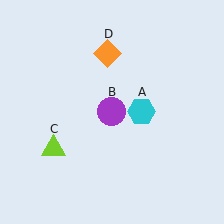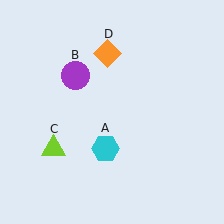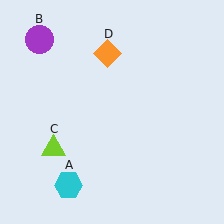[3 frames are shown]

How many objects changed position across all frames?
2 objects changed position: cyan hexagon (object A), purple circle (object B).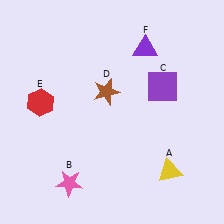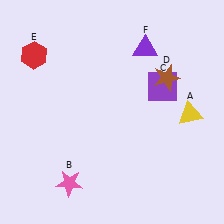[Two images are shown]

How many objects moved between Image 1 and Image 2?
3 objects moved between the two images.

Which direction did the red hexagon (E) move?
The red hexagon (E) moved up.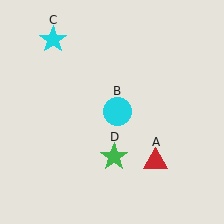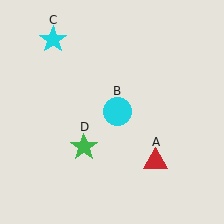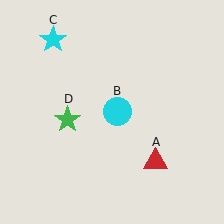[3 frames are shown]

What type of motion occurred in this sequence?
The green star (object D) rotated clockwise around the center of the scene.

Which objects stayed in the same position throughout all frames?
Red triangle (object A) and cyan circle (object B) and cyan star (object C) remained stationary.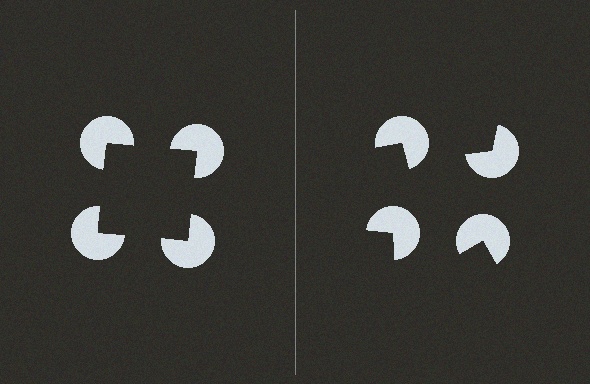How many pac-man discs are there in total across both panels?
8 — 4 on each side.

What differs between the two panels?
The pac-man discs are positioned identically on both sides; only the wedge orientations differ. On the left they align to a square; on the right they are misaligned.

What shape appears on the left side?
An illusory square.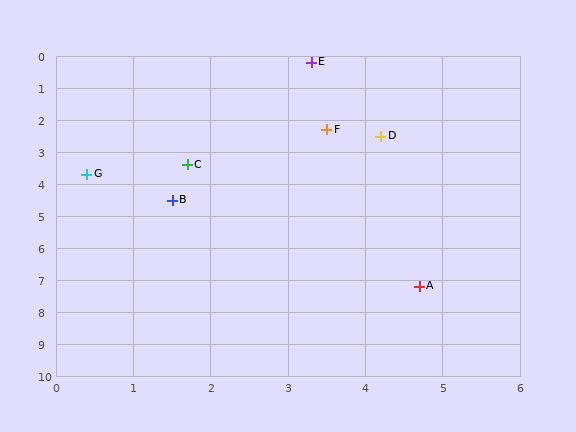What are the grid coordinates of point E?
Point E is at approximately (3.3, 0.2).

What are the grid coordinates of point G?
Point G is at approximately (0.4, 3.7).